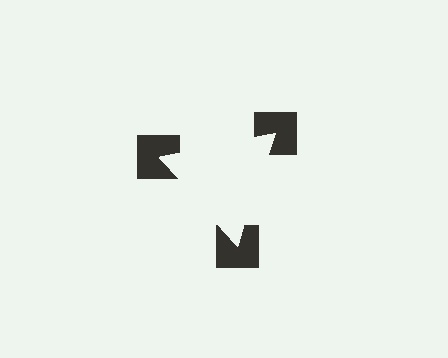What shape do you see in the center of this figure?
An illusory triangle — its edges are inferred from the aligned wedge cuts in the notched squares, not physically drawn.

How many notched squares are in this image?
There are 3 — one at each vertex of the illusory triangle.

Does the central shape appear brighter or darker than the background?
It typically appears slightly brighter than the background, even though no actual brightness change is drawn.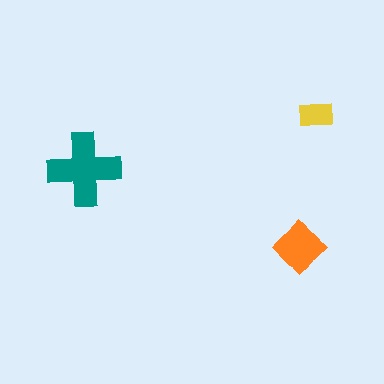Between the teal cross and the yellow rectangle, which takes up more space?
The teal cross.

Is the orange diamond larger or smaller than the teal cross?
Smaller.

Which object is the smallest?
The yellow rectangle.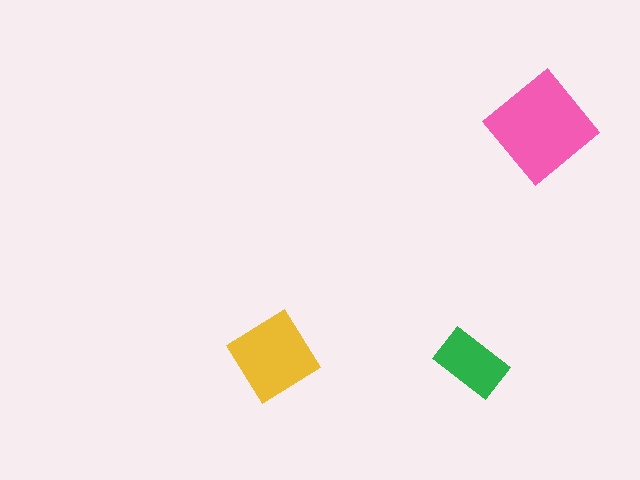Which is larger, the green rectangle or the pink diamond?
The pink diamond.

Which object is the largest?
The pink diamond.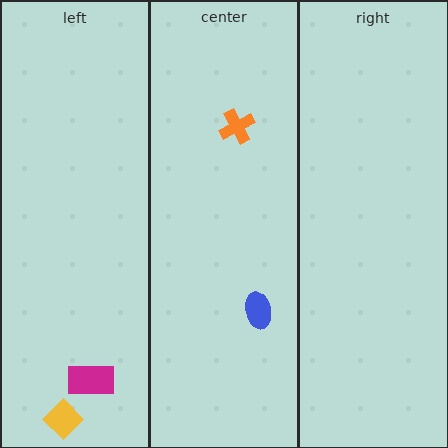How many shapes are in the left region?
2.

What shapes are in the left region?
The yellow diamond, the magenta rectangle.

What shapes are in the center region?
The orange cross, the blue ellipse.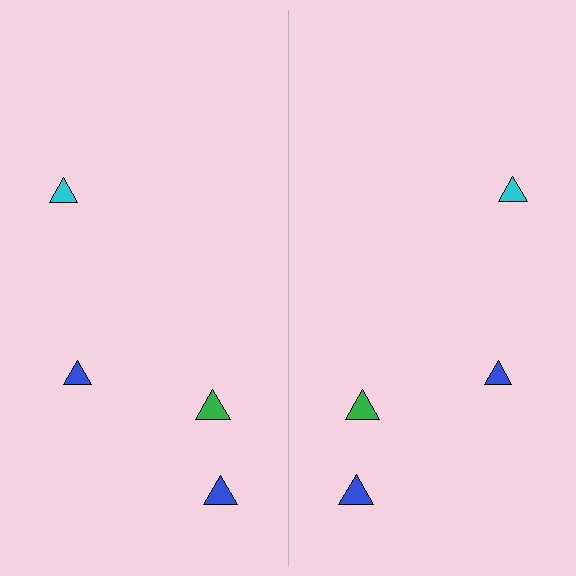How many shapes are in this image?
There are 8 shapes in this image.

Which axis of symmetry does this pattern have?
The pattern has a vertical axis of symmetry running through the center of the image.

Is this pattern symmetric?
Yes, this pattern has bilateral (reflection) symmetry.